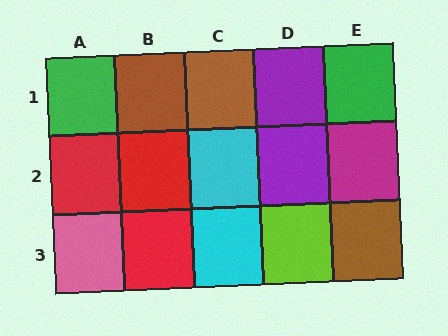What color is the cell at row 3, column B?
Red.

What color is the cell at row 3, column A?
Pink.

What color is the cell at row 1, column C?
Brown.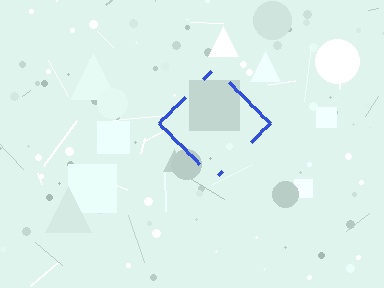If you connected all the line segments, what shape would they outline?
They would outline a diamond.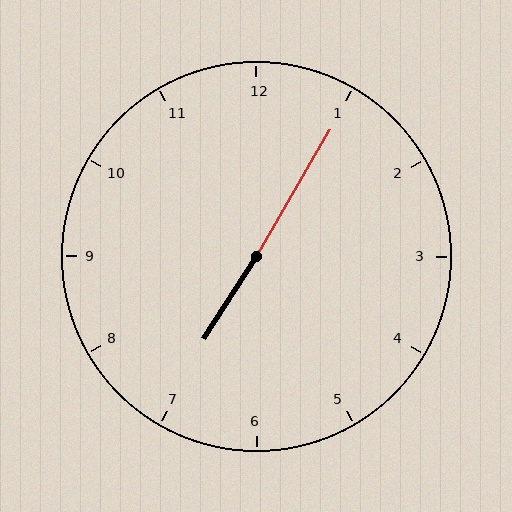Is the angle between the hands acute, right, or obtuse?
It is obtuse.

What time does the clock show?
7:05.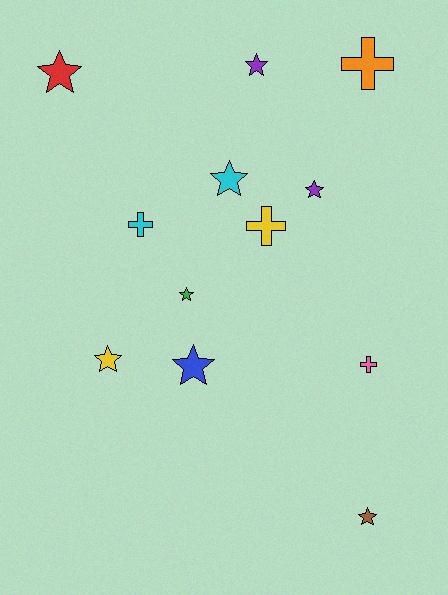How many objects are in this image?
There are 12 objects.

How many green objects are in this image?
There is 1 green object.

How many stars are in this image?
There are 8 stars.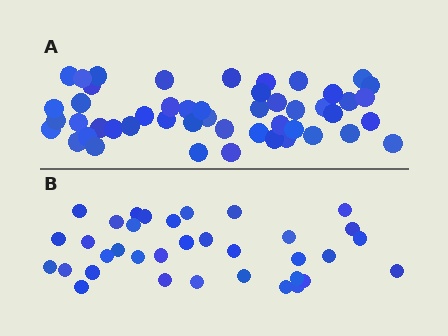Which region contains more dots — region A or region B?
Region A (the top region) has more dots.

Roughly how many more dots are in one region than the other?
Region A has approximately 15 more dots than region B.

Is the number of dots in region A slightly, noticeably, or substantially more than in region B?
Region A has noticeably more, but not dramatically so. The ratio is roughly 1.4 to 1.